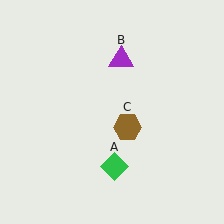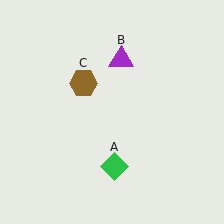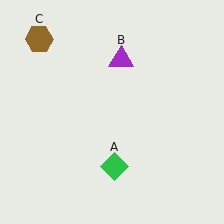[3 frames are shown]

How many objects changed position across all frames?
1 object changed position: brown hexagon (object C).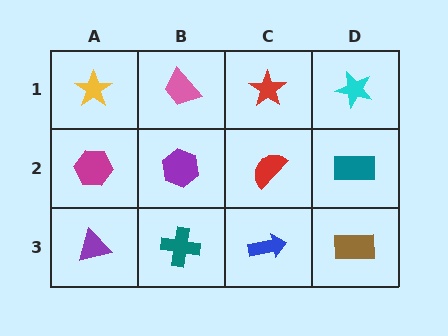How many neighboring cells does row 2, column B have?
4.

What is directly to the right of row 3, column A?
A teal cross.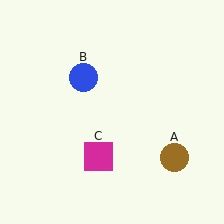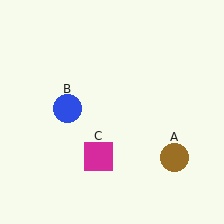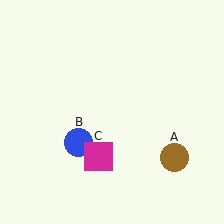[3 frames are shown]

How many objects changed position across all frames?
1 object changed position: blue circle (object B).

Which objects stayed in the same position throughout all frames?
Brown circle (object A) and magenta square (object C) remained stationary.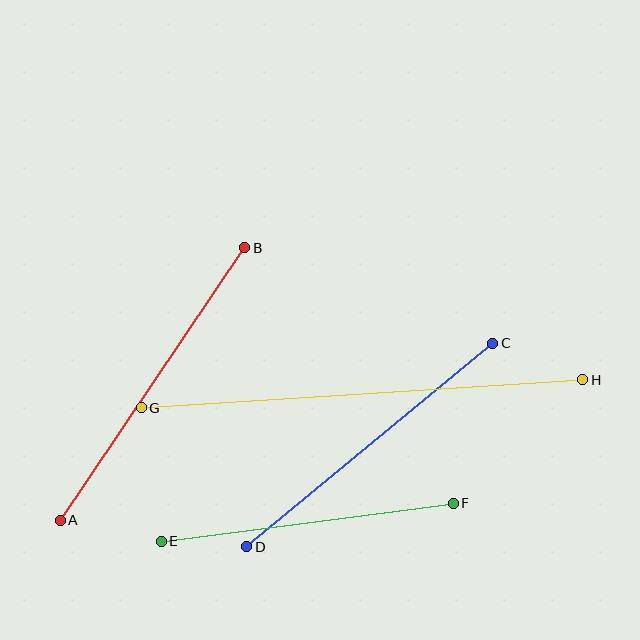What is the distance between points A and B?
The distance is approximately 329 pixels.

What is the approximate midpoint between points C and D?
The midpoint is at approximately (370, 445) pixels.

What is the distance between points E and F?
The distance is approximately 294 pixels.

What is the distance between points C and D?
The distance is approximately 319 pixels.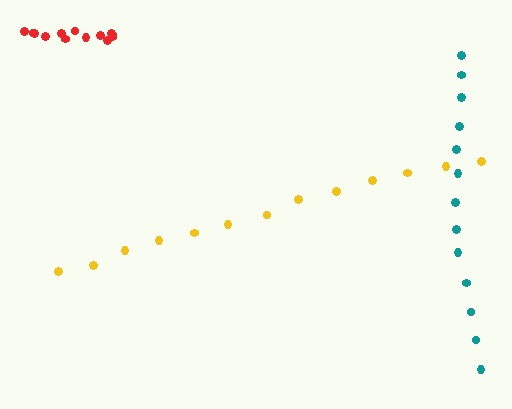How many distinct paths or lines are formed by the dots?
There are 3 distinct paths.